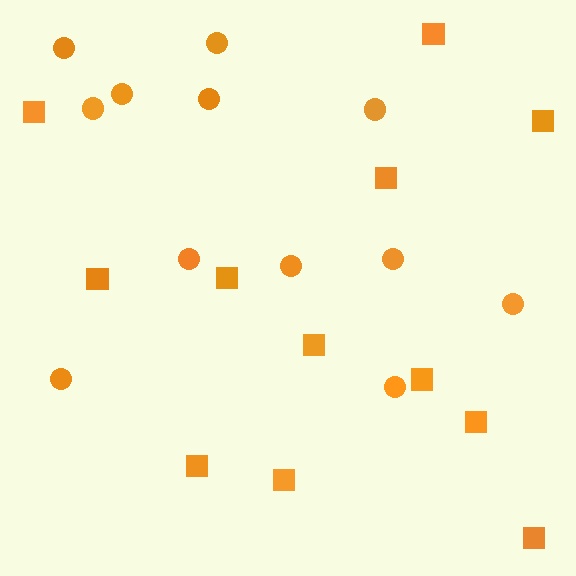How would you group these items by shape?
There are 2 groups: one group of squares (12) and one group of circles (12).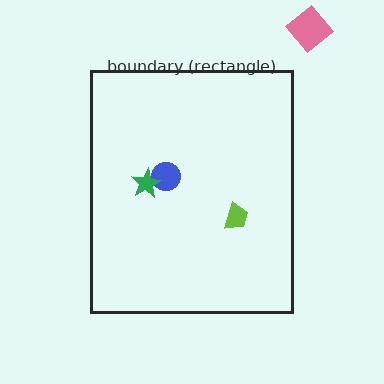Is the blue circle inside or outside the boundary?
Inside.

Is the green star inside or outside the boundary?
Inside.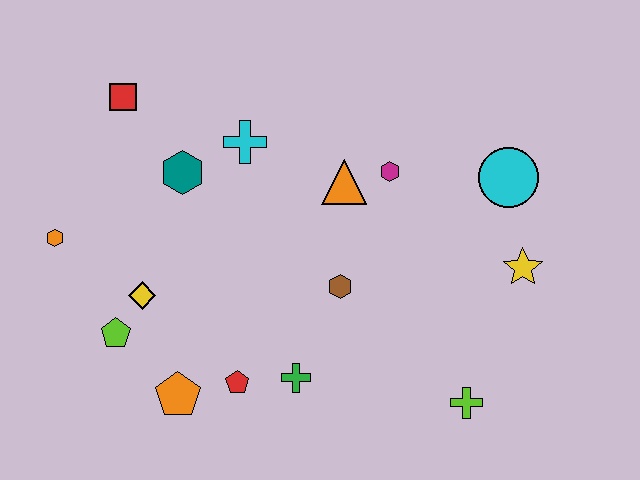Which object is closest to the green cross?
The red pentagon is closest to the green cross.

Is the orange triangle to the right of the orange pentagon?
Yes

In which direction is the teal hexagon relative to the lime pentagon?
The teal hexagon is above the lime pentagon.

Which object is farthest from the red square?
The lime cross is farthest from the red square.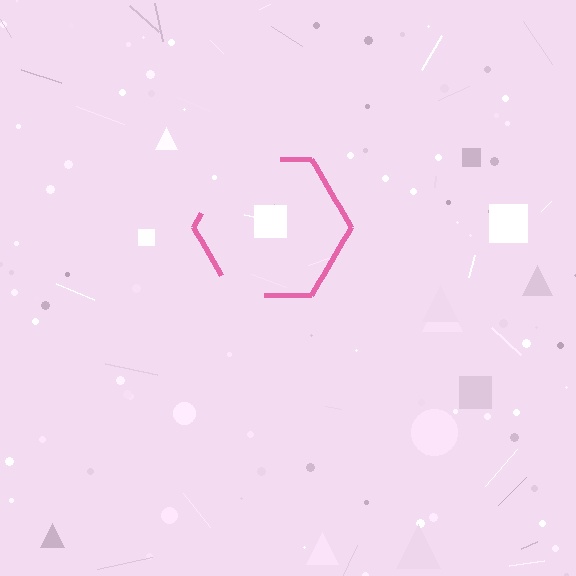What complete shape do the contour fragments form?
The contour fragments form a hexagon.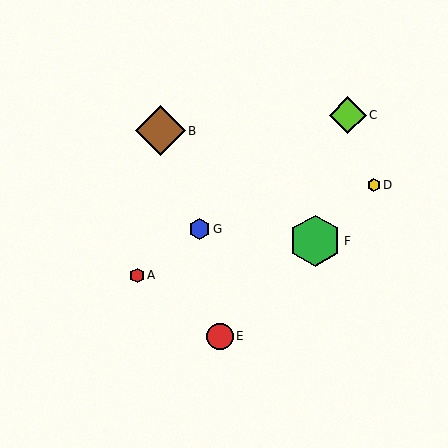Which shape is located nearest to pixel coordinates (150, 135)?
The brown diamond (labeled B) at (160, 131) is nearest to that location.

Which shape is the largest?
The green hexagon (labeled F) is the largest.